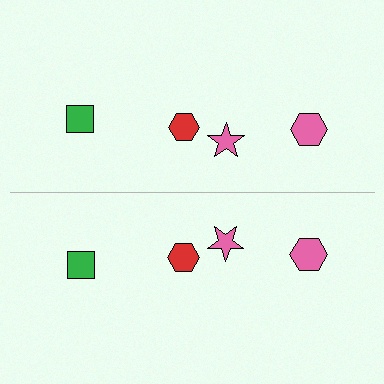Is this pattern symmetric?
Yes, this pattern has bilateral (reflection) symmetry.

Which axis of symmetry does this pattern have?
The pattern has a horizontal axis of symmetry running through the center of the image.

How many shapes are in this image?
There are 8 shapes in this image.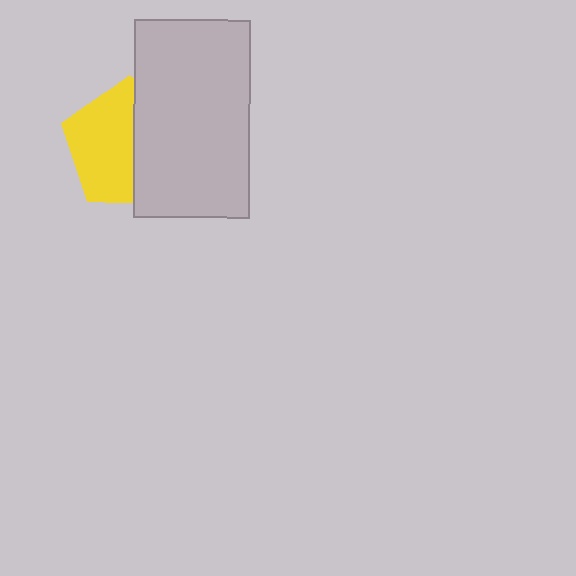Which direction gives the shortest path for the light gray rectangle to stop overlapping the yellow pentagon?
Moving right gives the shortest separation.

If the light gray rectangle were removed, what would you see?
You would see the complete yellow pentagon.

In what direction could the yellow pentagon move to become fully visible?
The yellow pentagon could move left. That would shift it out from behind the light gray rectangle entirely.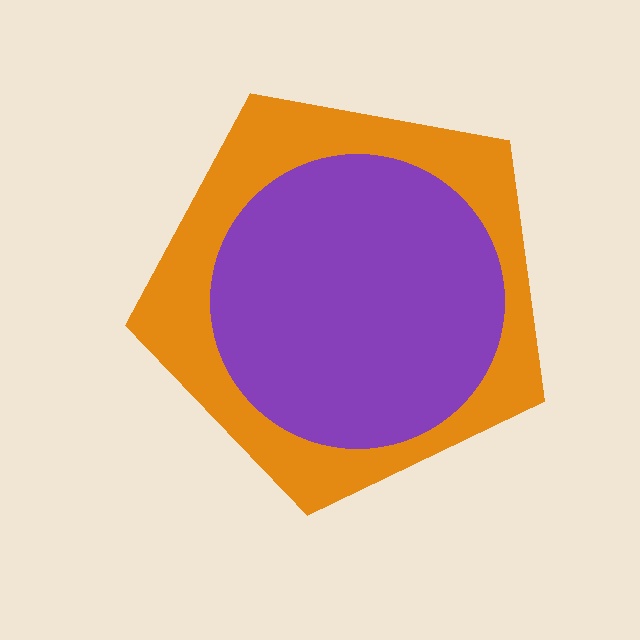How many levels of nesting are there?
2.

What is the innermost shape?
The purple circle.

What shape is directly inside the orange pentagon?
The purple circle.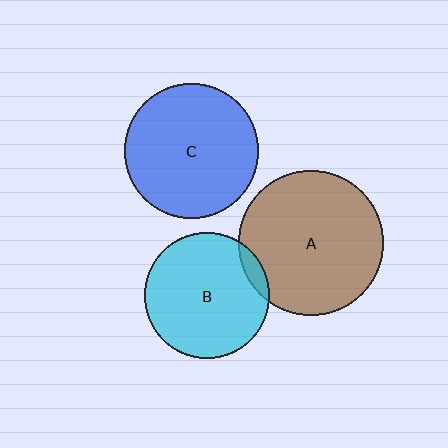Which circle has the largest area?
Circle A (brown).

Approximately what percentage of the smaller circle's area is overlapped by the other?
Approximately 5%.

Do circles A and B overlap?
Yes.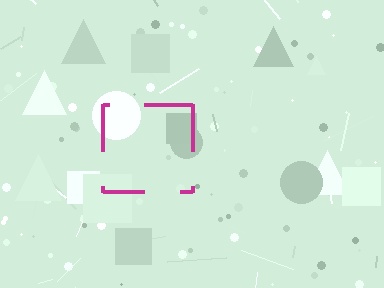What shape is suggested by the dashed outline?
The dashed outline suggests a square.